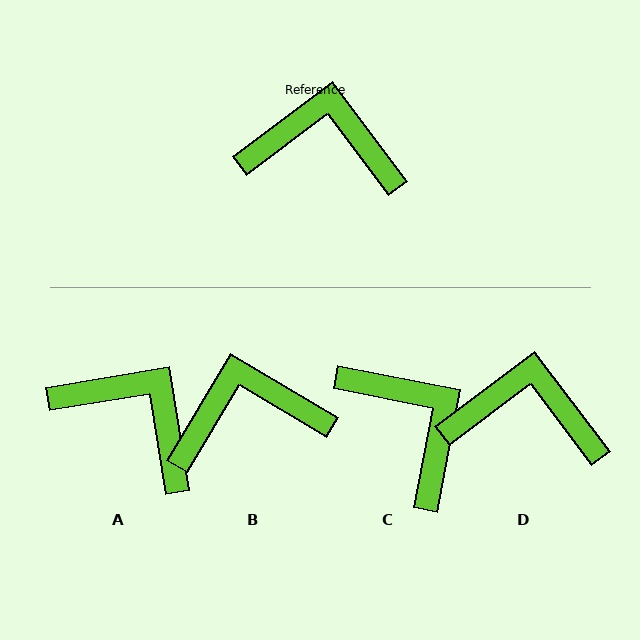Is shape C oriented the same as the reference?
No, it is off by about 48 degrees.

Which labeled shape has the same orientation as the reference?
D.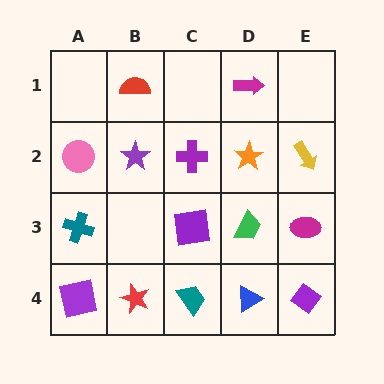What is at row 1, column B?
A red semicircle.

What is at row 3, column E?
A magenta ellipse.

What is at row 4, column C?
A teal trapezoid.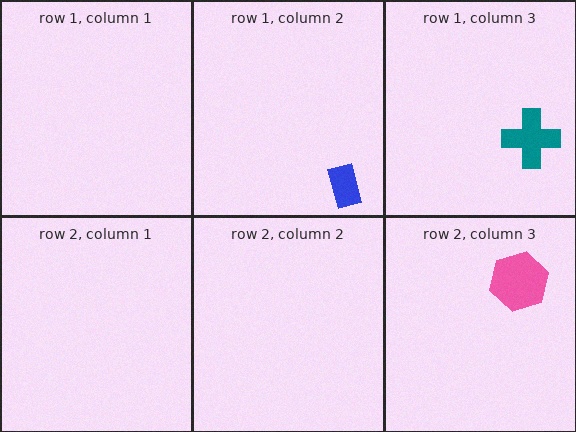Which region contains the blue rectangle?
The row 1, column 2 region.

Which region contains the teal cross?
The row 1, column 3 region.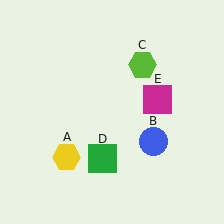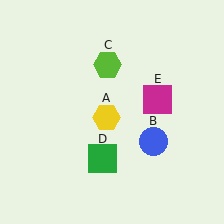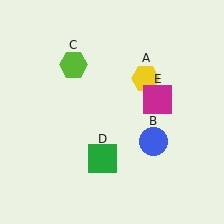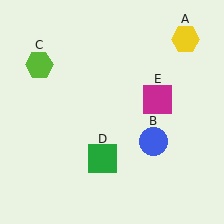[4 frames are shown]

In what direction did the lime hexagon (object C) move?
The lime hexagon (object C) moved left.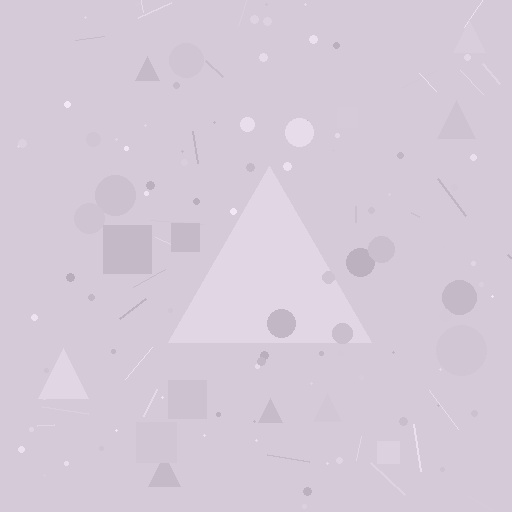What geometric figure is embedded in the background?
A triangle is embedded in the background.